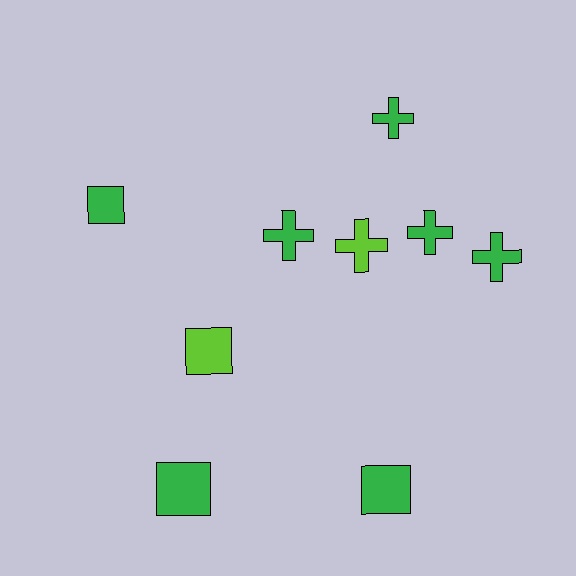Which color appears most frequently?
Green, with 7 objects.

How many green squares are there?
There are 3 green squares.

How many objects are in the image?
There are 9 objects.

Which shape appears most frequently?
Cross, with 5 objects.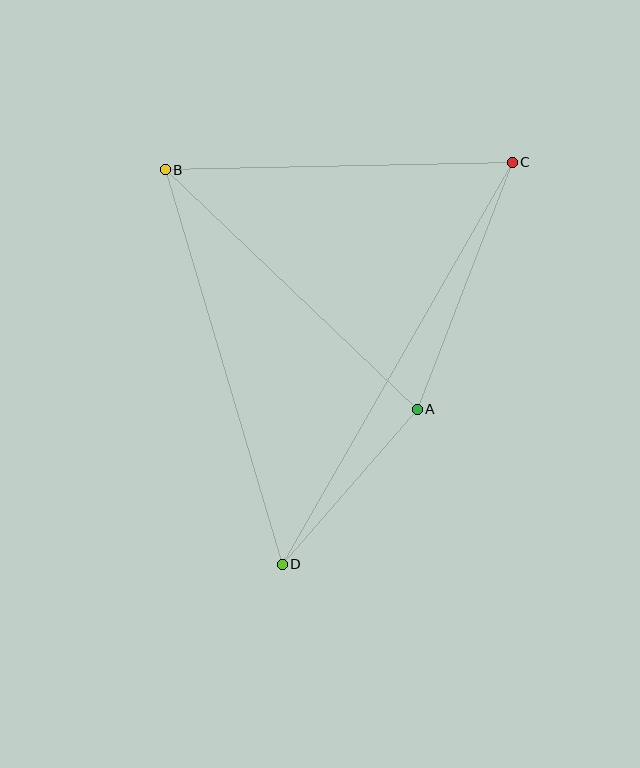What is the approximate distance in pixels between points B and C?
The distance between B and C is approximately 347 pixels.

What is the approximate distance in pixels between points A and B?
The distance between A and B is approximately 348 pixels.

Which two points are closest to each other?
Points A and D are closest to each other.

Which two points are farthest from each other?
Points C and D are farthest from each other.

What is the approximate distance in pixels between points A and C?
The distance between A and C is approximately 264 pixels.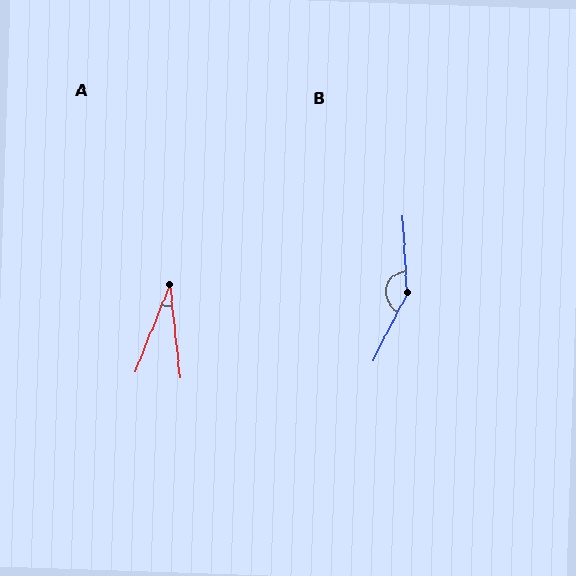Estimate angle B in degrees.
Approximately 150 degrees.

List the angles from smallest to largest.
A (28°), B (150°).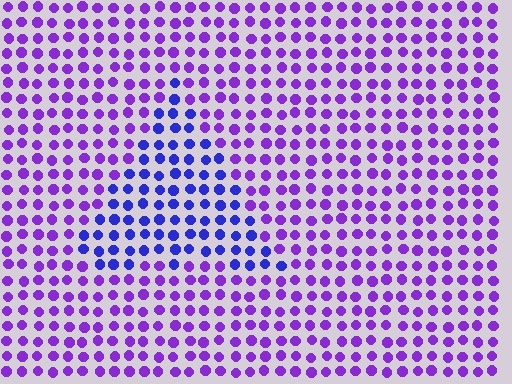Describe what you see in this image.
The image is filled with small purple elements in a uniform arrangement. A triangle-shaped region is visible where the elements are tinted to a slightly different hue, forming a subtle color boundary.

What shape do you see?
I see a triangle.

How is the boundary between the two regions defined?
The boundary is defined purely by a slight shift in hue (about 35 degrees). Spacing, size, and orientation are identical on both sides.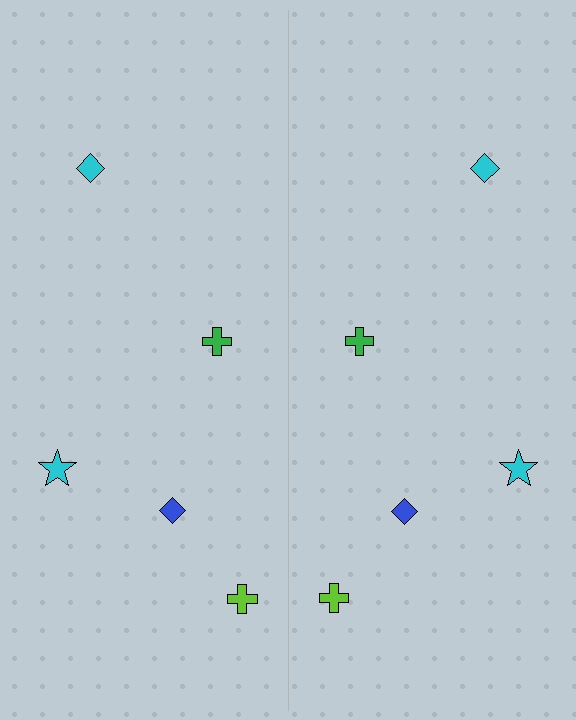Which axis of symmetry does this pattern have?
The pattern has a vertical axis of symmetry running through the center of the image.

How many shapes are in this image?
There are 10 shapes in this image.